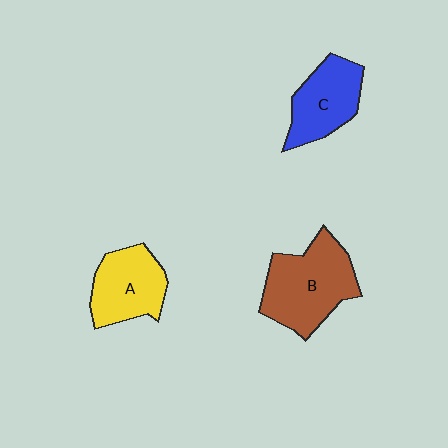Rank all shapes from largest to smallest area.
From largest to smallest: B (brown), A (yellow), C (blue).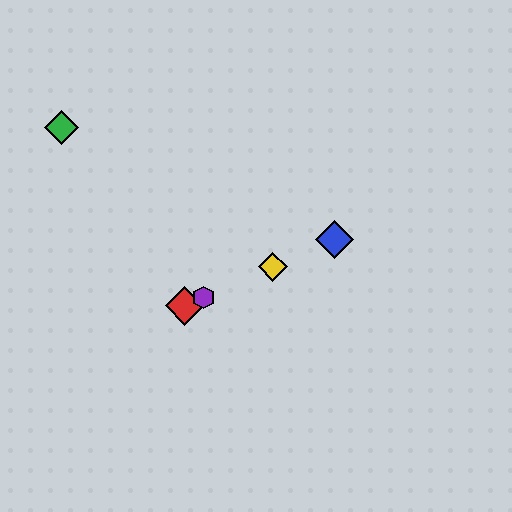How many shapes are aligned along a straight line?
4 shapes (the red diamond, the blue diamond, the yellow diamond, the purple hexagon) are aligned along a straight line.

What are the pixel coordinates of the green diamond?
The green diamond is at (62, 128).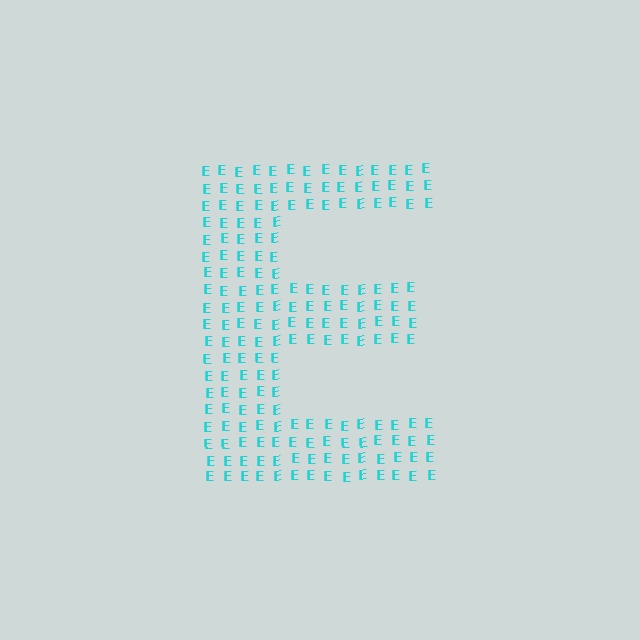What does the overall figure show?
The overall figure shows the letter E.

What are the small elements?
The small elements are letter E's.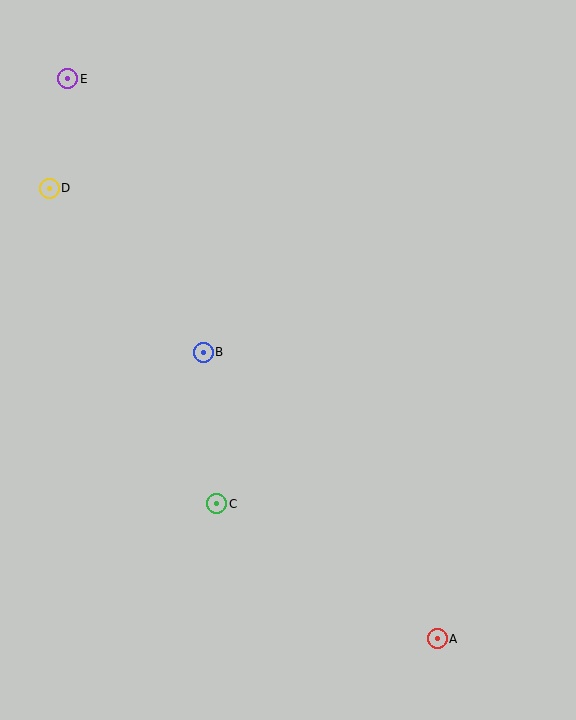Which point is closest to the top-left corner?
Point E is closest to the top-left corner.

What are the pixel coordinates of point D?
Point D is at (49, 188).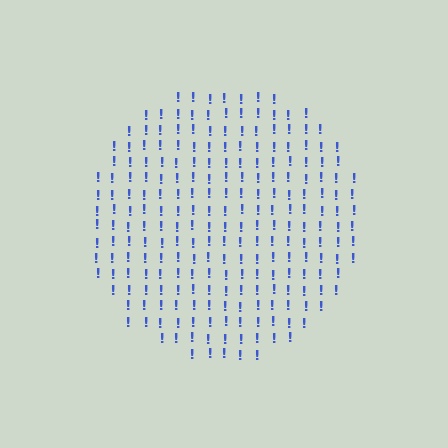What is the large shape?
The large shape is a circle.